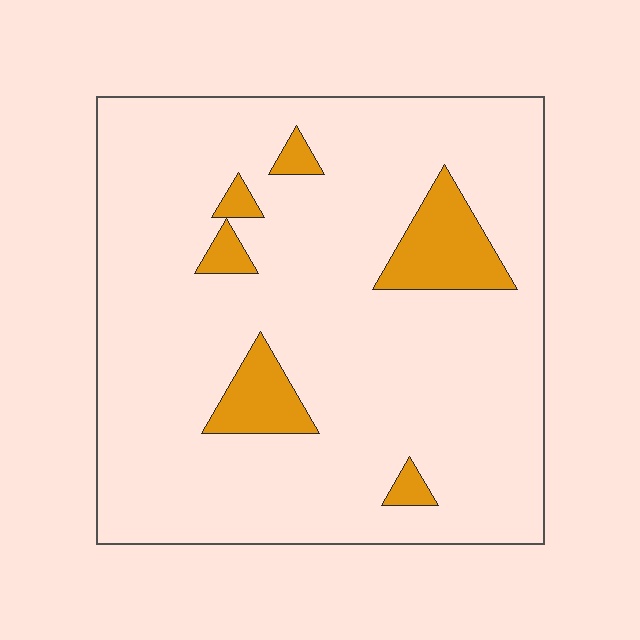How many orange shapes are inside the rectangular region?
6.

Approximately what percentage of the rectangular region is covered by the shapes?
Approximately 10%.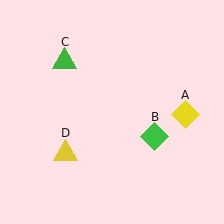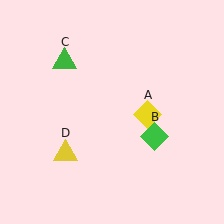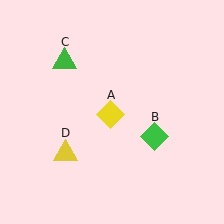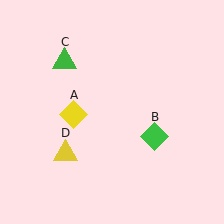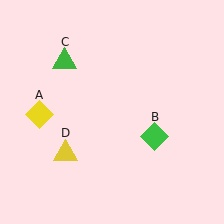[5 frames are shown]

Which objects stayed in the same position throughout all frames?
Green diamond (object B) and green triangle (object C) and yellow triangle (object D) remained stationary.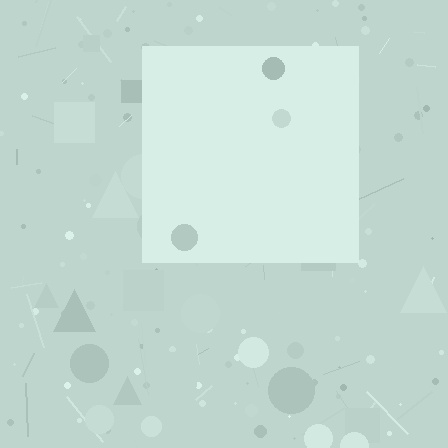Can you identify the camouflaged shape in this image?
The camouflaged shape is a square.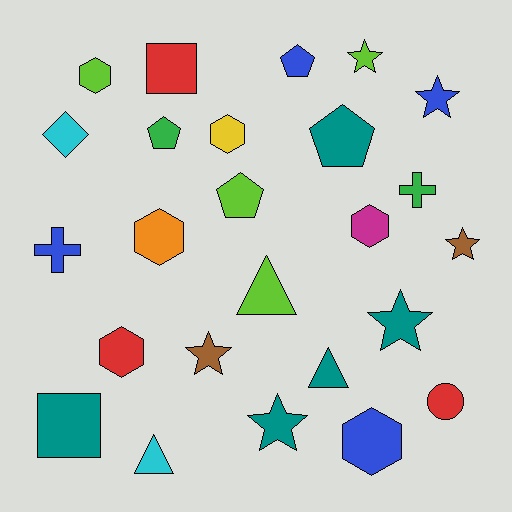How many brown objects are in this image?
There are 2 brown objects.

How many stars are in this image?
There are 6 stars.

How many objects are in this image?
There are 25 objects.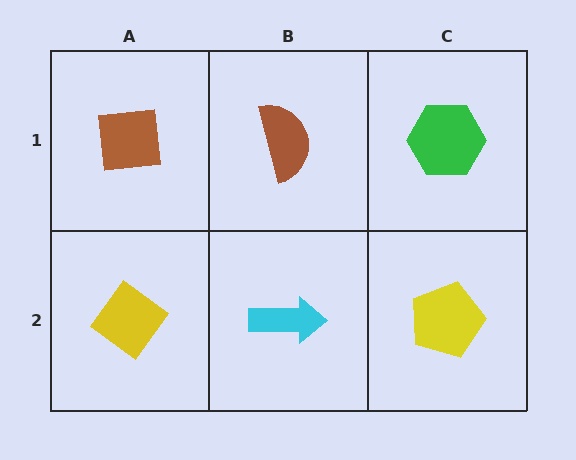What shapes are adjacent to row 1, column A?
A yellow diamond (row 2, column A), a brown semicircle (row 1, column B).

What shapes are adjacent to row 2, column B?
A brown semicircle (row 1, column B), a yellow diamond (row 2, column A), a yellow pentagon (row 2, column C).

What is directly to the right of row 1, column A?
A brown semicircle.